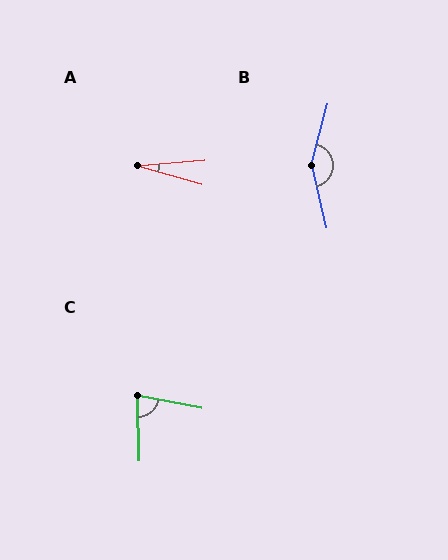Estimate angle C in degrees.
Approximately 77 degrees.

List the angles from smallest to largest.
A (21°), C (77°), B (152°).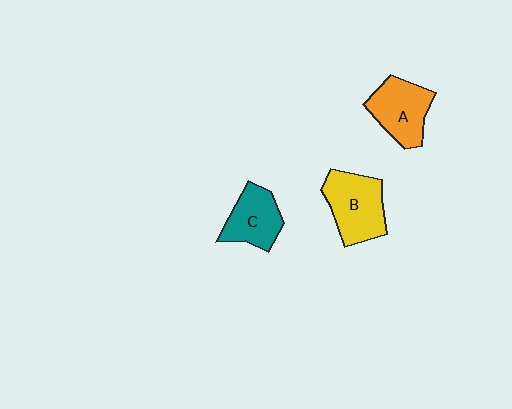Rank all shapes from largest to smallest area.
From largest to smallest: B (yellow), A (orange), C (teal).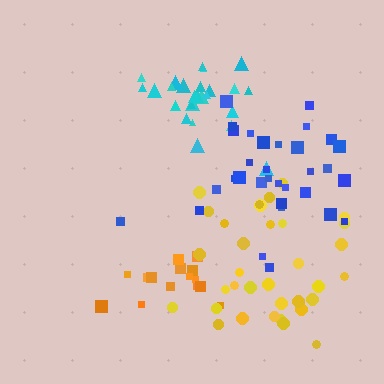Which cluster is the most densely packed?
Cyan.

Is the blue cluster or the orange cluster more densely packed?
Orange.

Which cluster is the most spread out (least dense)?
Blue.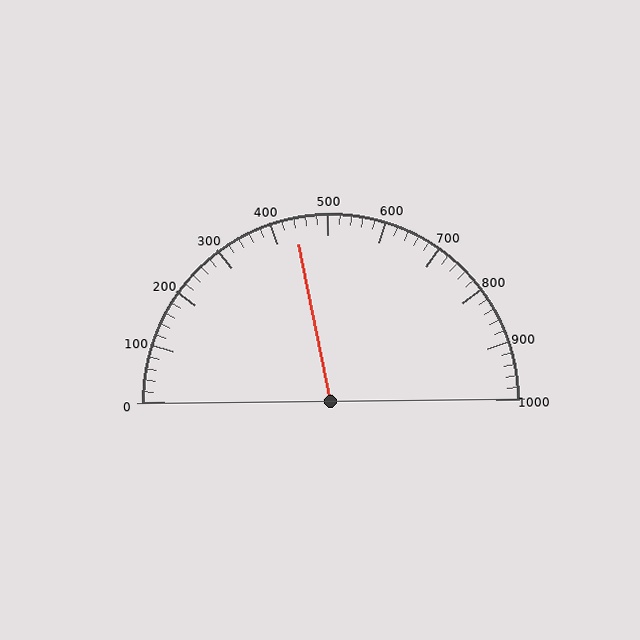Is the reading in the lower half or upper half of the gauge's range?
The reading is in the lower half of the range (0 to 1000).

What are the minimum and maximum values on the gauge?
The gauge ranges from 0 to 1000.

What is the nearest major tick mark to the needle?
The nearest major tick mark is 400.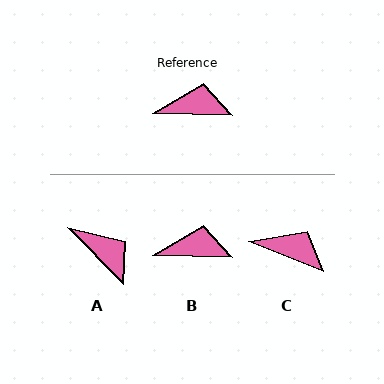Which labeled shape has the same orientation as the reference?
B.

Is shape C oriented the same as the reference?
No, it is off by about 20 degrees.